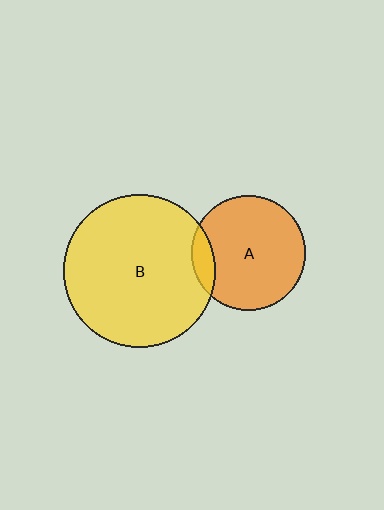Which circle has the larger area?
Circle B (yellow).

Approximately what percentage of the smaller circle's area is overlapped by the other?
Approximately 10%.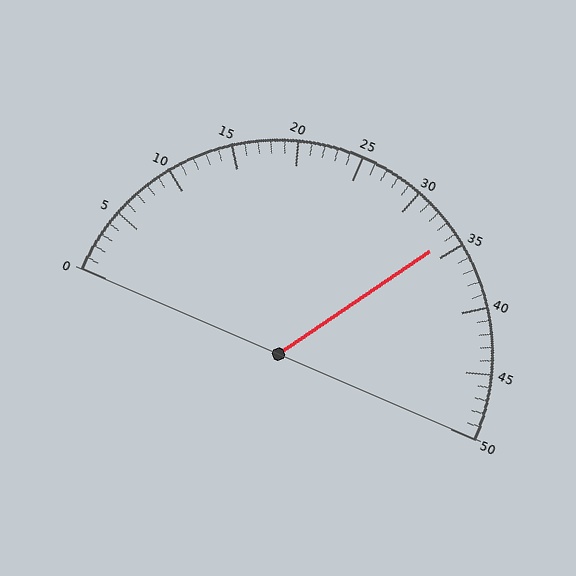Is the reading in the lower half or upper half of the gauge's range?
The reading is in the upper half of the range (0 to 50).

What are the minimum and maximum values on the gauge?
The gauge ranges from 0 to 50.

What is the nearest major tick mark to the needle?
The nearest major tick mark is 35.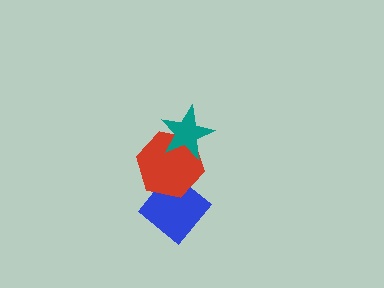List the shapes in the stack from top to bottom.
From top to bottom: the teal star, the red hexagon, the blue diamond.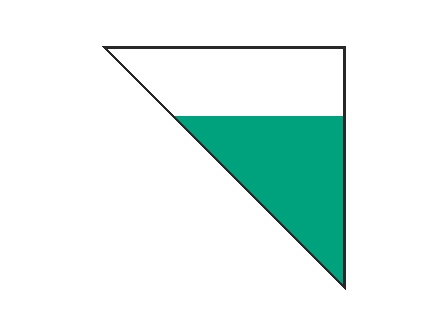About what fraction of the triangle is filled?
About one half (1/2).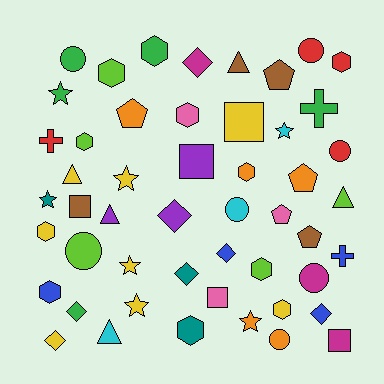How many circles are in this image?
There are 7 circles.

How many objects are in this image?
There are 50 objects.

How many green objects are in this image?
There are 5 green objects.